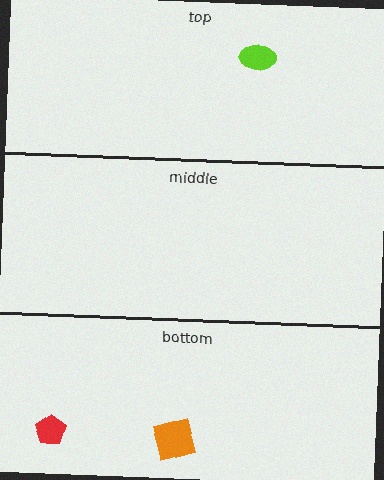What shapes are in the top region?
The lime ellipse.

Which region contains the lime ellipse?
The top region.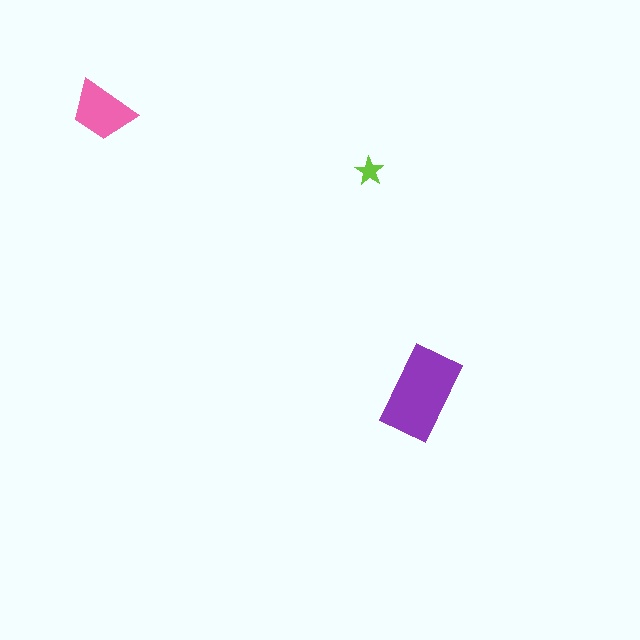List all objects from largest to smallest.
The purple rectangle, the pink trapezoid, the lime star.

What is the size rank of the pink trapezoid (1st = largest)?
2nd.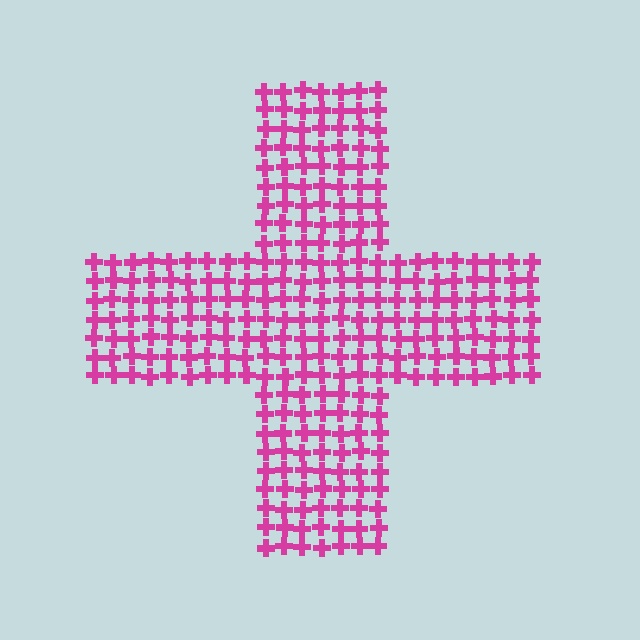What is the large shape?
The large shape is a cross.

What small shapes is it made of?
It is made of small crosses.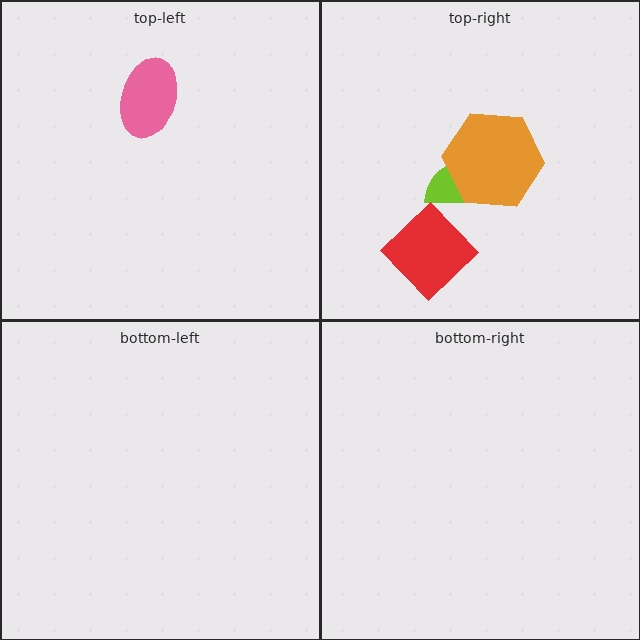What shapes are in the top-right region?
The lime semicircle, the orange hexagon, the red diamond.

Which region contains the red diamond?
The top-right region.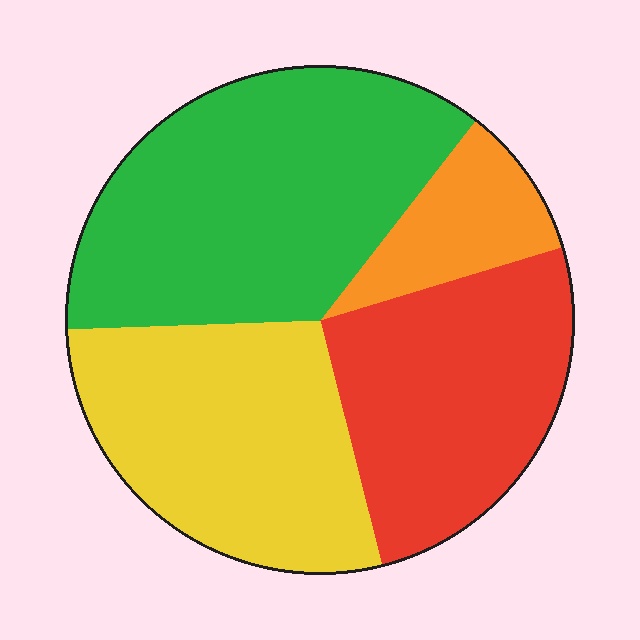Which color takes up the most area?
Green, at roughly 35%.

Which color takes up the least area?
Orange, at roughly 10%.